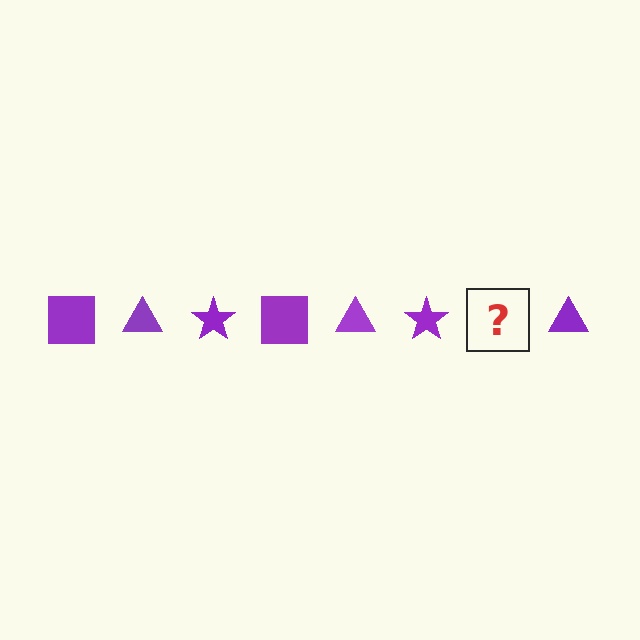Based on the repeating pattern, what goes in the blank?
The blank should be a purple square.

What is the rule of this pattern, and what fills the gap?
The rule is that the pattern cycles through square, triangle, star shapes in purple. The gap should be filled with a purple square.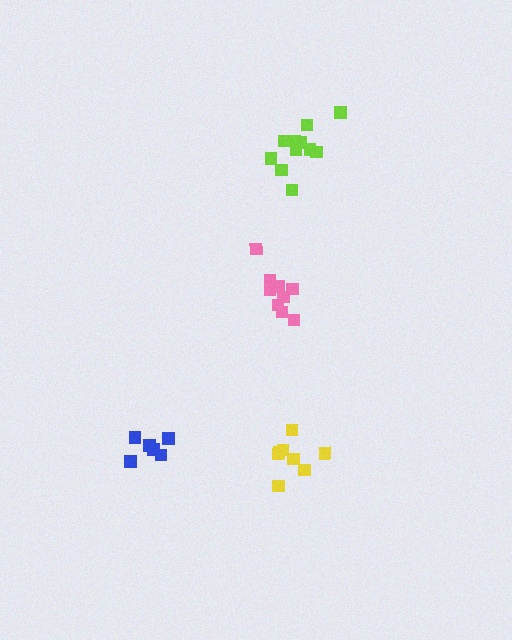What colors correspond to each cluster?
The clusters are colored: blue, lime, pink, yellow.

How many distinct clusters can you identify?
There are 4 distinct clusters.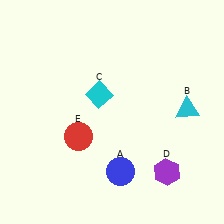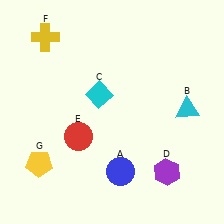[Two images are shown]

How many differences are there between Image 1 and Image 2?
There are 2 differences between the two images.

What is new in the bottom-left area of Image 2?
A yellow pentagon (G) was added in the bottom-left area of Image 2.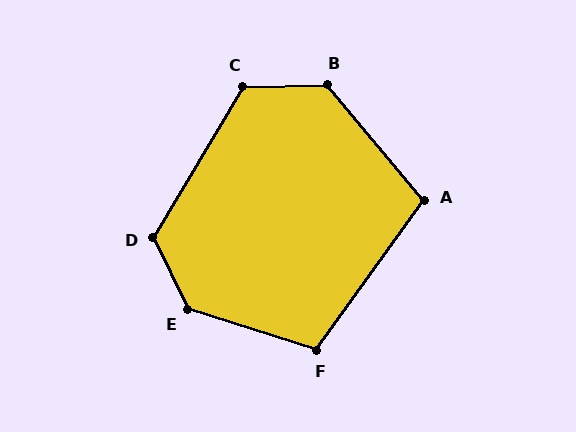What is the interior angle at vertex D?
Approximately 123 degrees (obtuse).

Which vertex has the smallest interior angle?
A, at approximately 104 degrees.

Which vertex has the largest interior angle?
E, at approximately 133 degrees.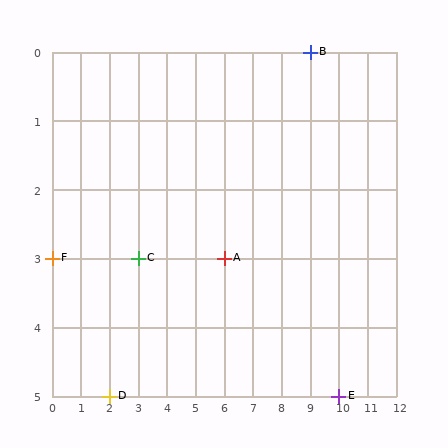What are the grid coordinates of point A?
Point A is at grid coordinates (6, 3).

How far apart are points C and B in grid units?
Points C and B are 6 columns and 3 rows apart (about 6.7 grid units diagonally).